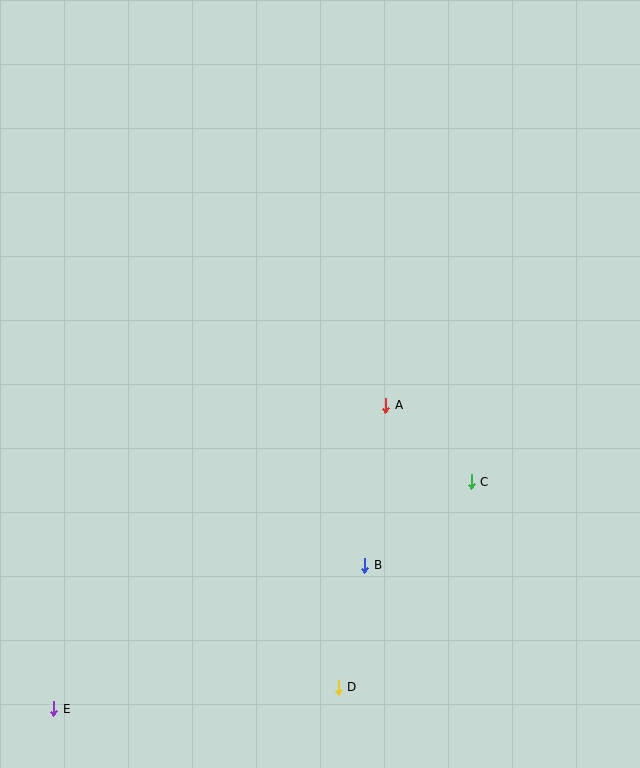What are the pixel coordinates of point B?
Point B is at (365, 565).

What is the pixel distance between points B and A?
The distance between B and A is 161 pixels.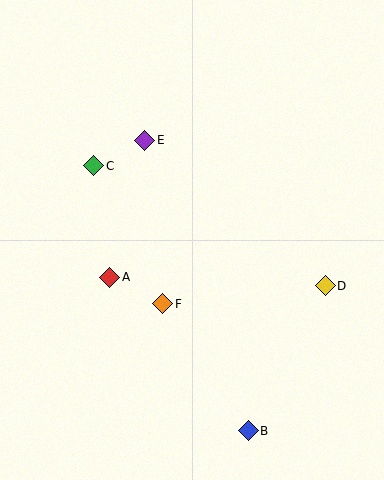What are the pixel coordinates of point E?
Point E is at (145, 140).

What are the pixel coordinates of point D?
Point D is at (325, 286).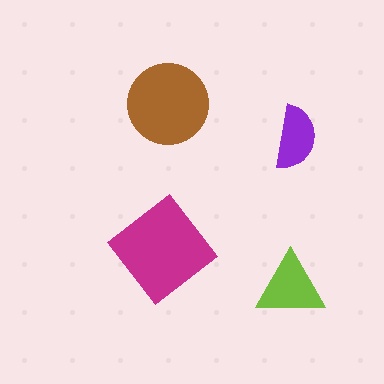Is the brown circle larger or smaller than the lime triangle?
Larger.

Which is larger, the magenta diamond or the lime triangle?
The magenta diamond.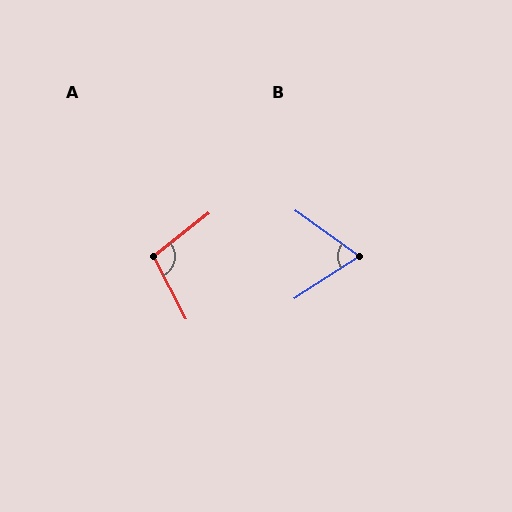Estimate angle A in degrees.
Approximately 100 degrees.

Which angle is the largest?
A, at approximately 100 degrees.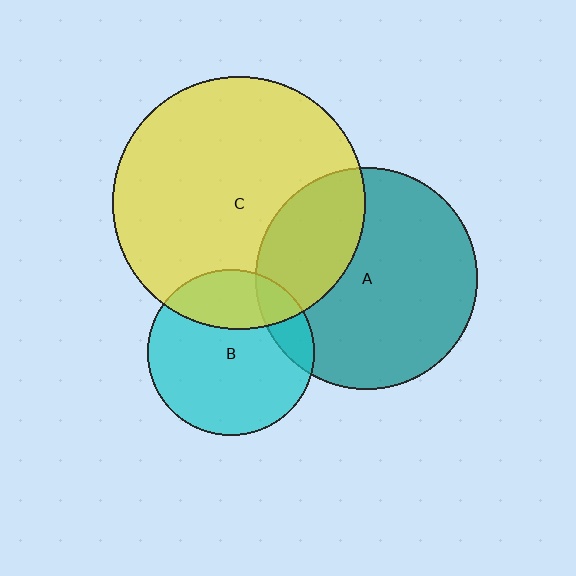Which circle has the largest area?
Circle C (yellow).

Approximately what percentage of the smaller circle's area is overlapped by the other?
Approximately 30%.